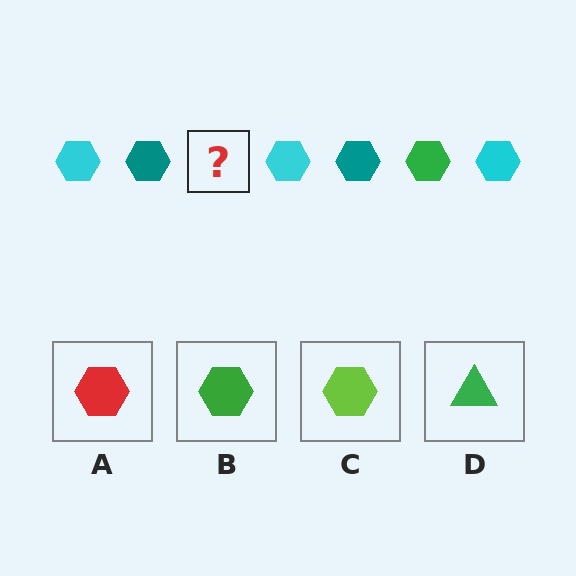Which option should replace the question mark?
Option B.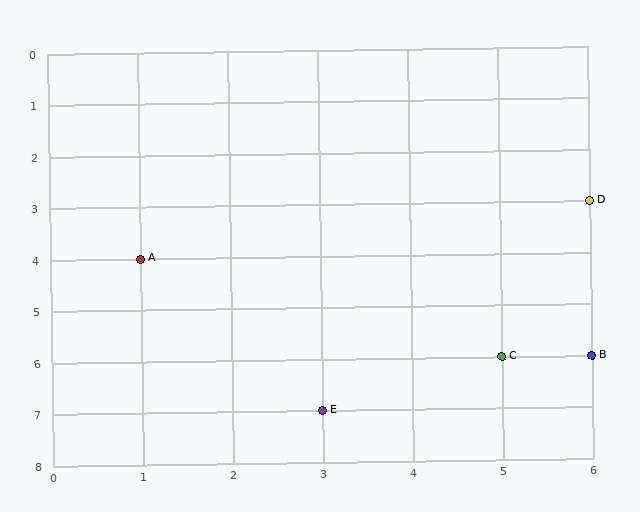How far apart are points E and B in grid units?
Points E and B are 3 columns and 1 row apart (about 3.2 grid units diagonally).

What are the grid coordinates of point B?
Point B is at grid coordinates (6, 6).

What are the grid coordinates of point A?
Point A is at grid coordinates (1, 4).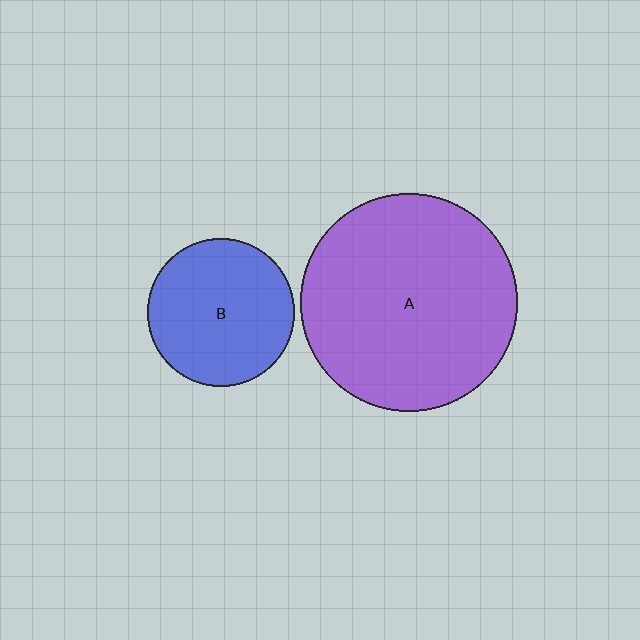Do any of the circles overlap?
No, none of the circles overlap.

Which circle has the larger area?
Circle A (purple).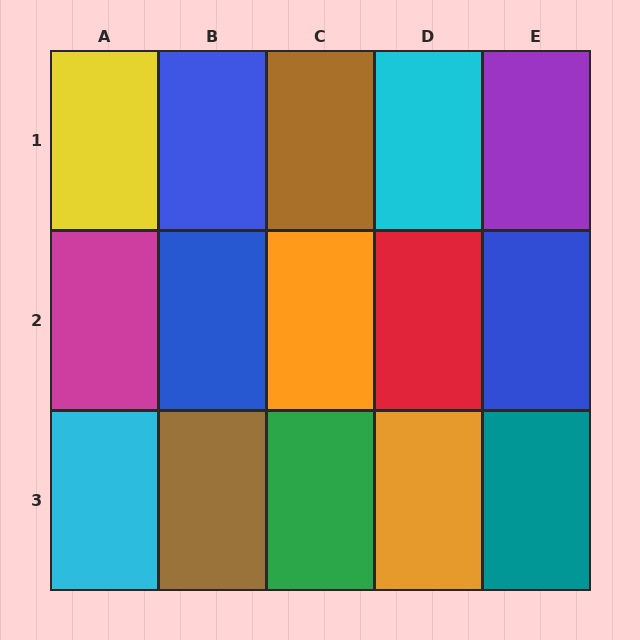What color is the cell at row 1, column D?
Cyan.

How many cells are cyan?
2 cells are cyan.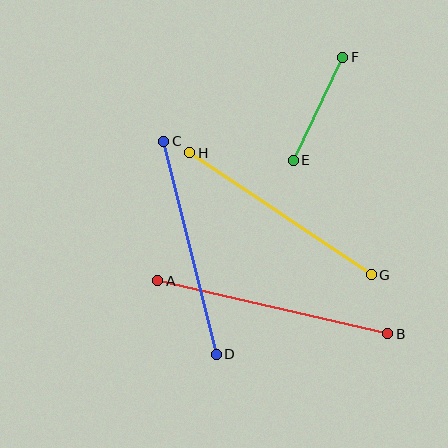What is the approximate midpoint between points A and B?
The midpoint is at approximately (273, 307) pixels.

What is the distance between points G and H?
The distance is approximately 219 pixels.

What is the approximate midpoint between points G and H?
The midpoint is at approximately (280, 214) pixels.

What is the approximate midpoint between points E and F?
The midpoint is at approximately (318, 109) pixels.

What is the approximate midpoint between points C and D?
The midpoint is at approximately (190, 248) pixels.